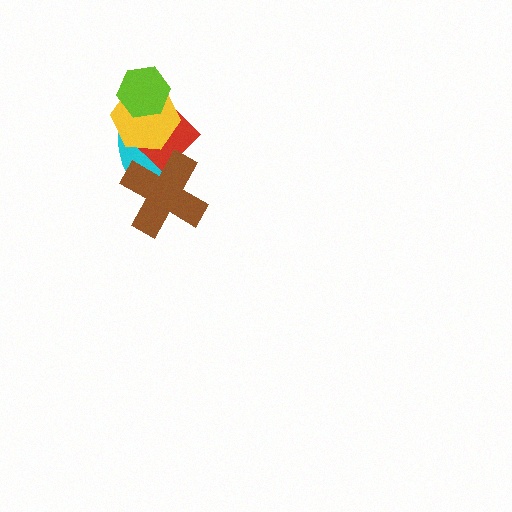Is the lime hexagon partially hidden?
No, no other shape covers it.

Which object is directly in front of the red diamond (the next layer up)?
The yellow hexagon is directly in front of the red diamond.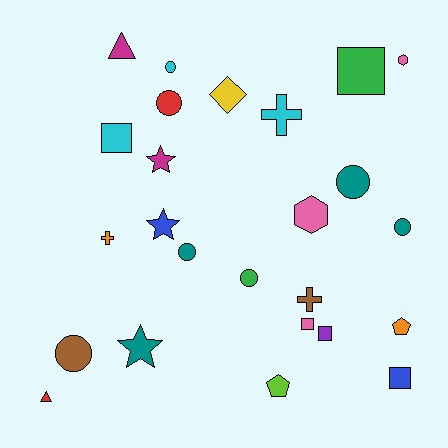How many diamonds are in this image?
There is 1 diamond.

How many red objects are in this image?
There are 2 red objects.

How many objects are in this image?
There are 25 objects.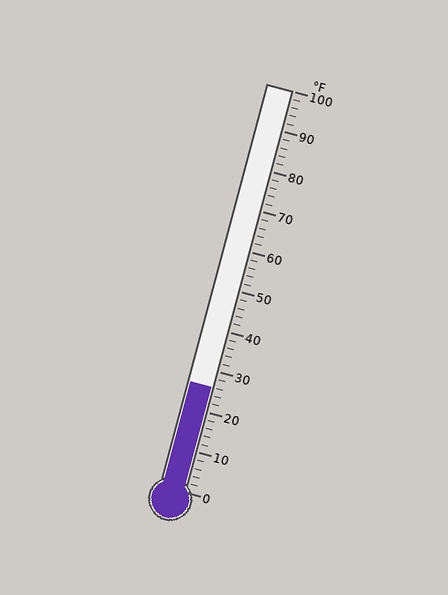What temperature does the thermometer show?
The thermometer shows approximately 26°F.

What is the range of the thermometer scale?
The thermometer scale ranges from 0°F to 100°F.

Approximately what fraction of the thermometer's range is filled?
The thermometer is filled to approximately 25% of its range.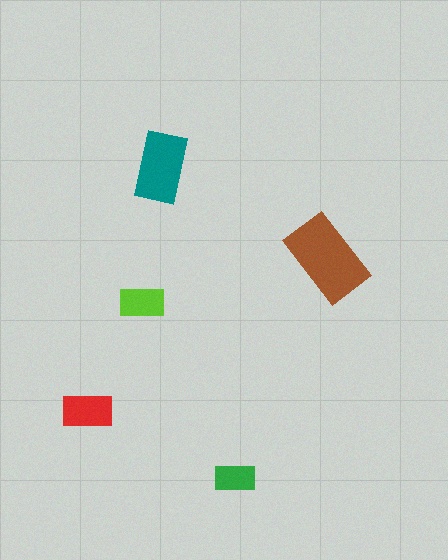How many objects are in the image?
There are 5 objects in the image.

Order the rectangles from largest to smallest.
the brown one, the teal one, the red one, the lime one, the green one.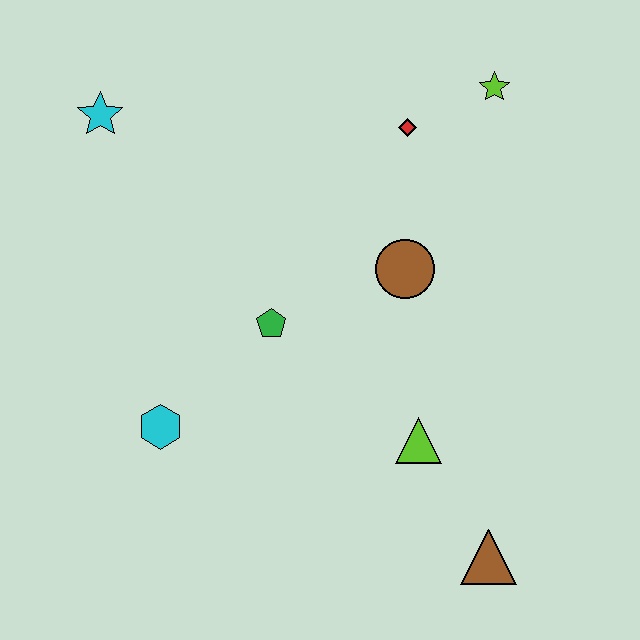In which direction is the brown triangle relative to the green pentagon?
The brown triangle is below the green pentagon.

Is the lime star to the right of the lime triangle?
Yes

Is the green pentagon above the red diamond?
No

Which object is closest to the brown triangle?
The lime triangle is closest to the brown triangle.